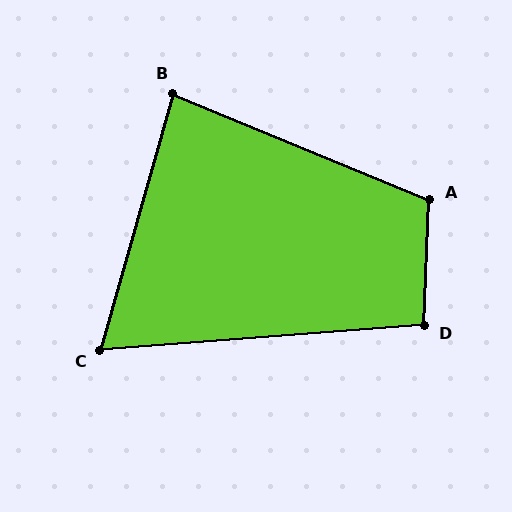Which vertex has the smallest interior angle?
C, at approximately 70 degrees.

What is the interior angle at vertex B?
Approximately 83 degrees (acute).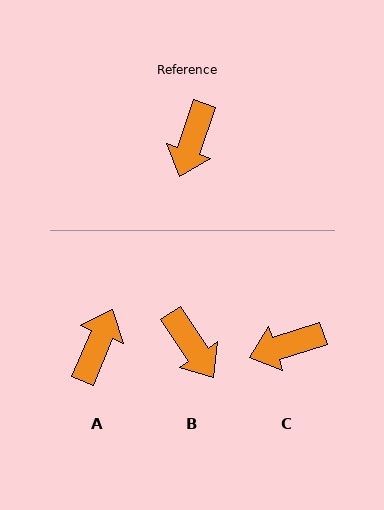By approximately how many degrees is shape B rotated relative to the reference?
Approximately 53 degrees counter-clockwise.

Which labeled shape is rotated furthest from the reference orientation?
A, about 176 degrees away.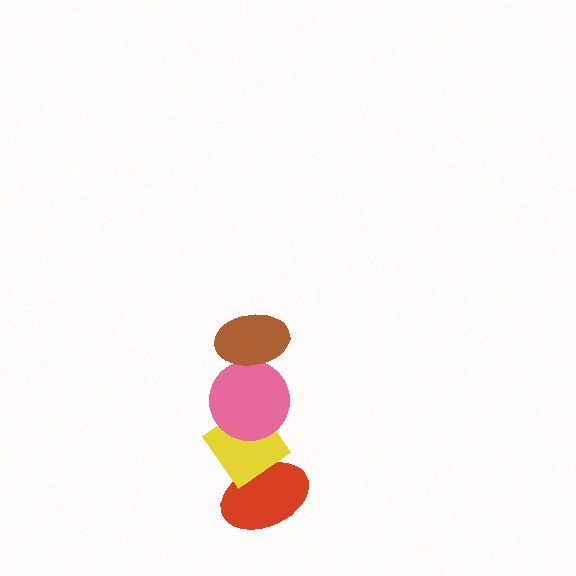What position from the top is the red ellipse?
The red ellipse is 4th from the top.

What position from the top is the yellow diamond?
The yellow diamond is 3rd from the top.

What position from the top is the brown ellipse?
The brown ellipse is 1st from the top.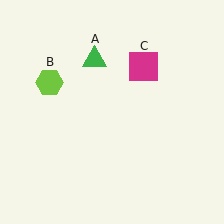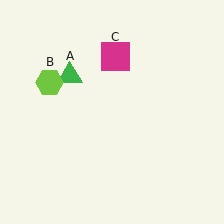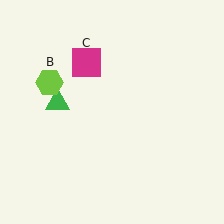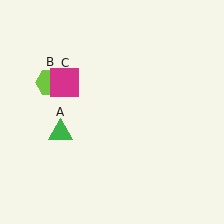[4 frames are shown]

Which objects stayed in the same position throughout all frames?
Lime hexagon (object B) remained stationary.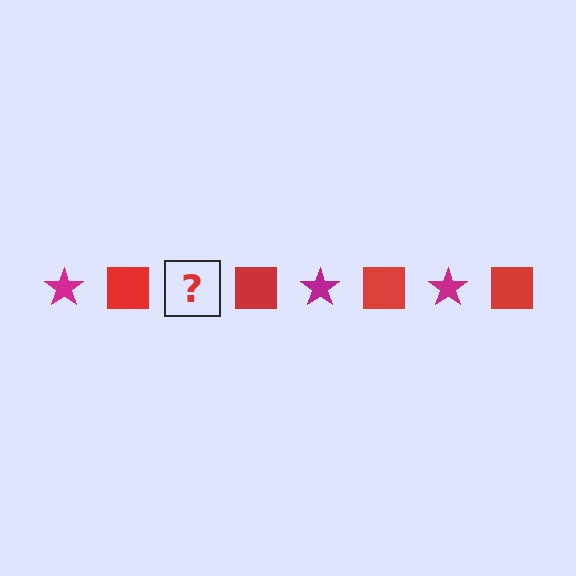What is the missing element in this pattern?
The missing element is a magenta star.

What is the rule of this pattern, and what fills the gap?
The rule is that the pattern alternates between magenta star and red square. The gap should be filled with a magenta star.